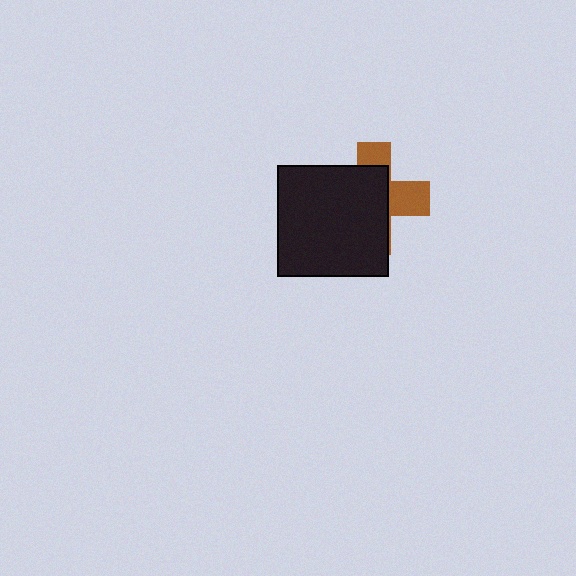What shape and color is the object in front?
The object in front is a black square.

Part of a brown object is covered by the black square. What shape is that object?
It is a cross.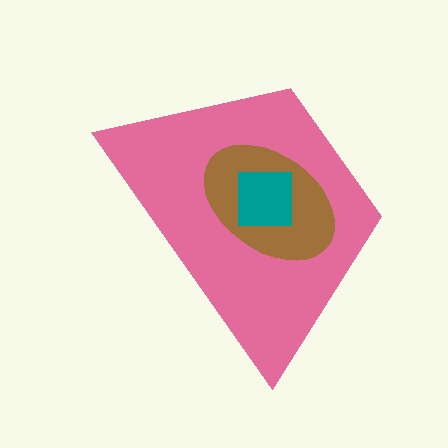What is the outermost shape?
The pink trapezoid.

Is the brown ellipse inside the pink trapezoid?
Yes.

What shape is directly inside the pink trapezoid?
The brown ellipse.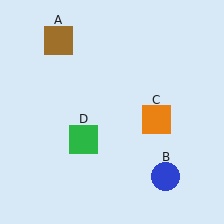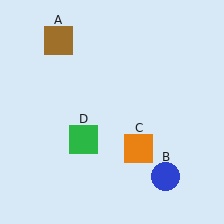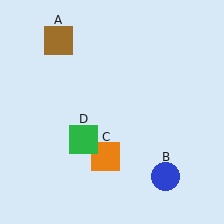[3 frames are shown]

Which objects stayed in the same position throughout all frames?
Brown square (object A) and blue circle (object B) and green square (object D) remained stationary.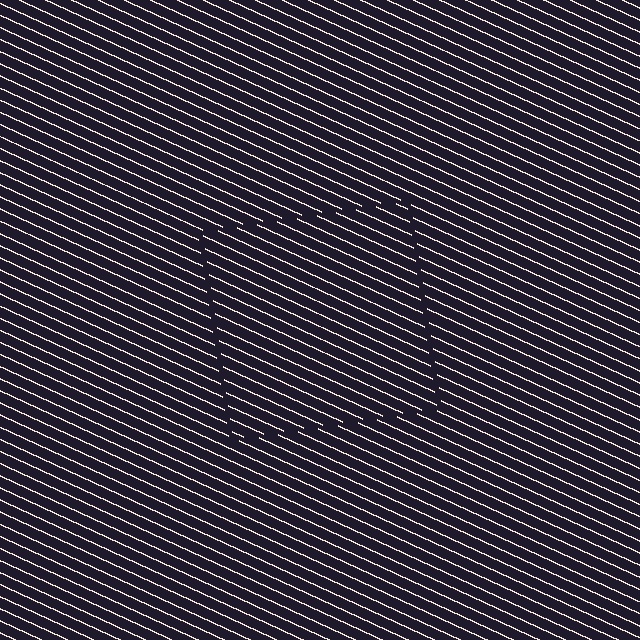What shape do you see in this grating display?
An illusory square. The interior of the shape contains the same grating, shifted by half a period — the contour is defined by the phase discontinuity where line-ends from the inner and outer gratings abut.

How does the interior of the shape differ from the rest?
The interior of the shape contains the same grating, shifted by half a period — the contour is defined by the phase discontinuity where line-ends from the inner and outer gratings abut.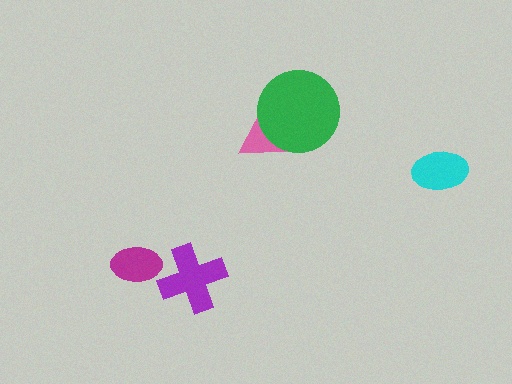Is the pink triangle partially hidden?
Yes, it is partially covered by another shape.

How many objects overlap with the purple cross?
0 objects overlap with the purple cross.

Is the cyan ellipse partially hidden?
No, no other shape covers it.